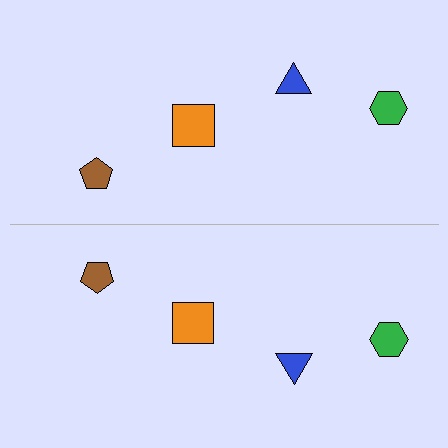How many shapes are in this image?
There are 8 shapes in this image.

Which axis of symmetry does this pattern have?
The pattern has a horizontal axis of symmetry running through the center of the image.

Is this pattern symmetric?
Yes, this pattern has bilateral (reflection) symmetry.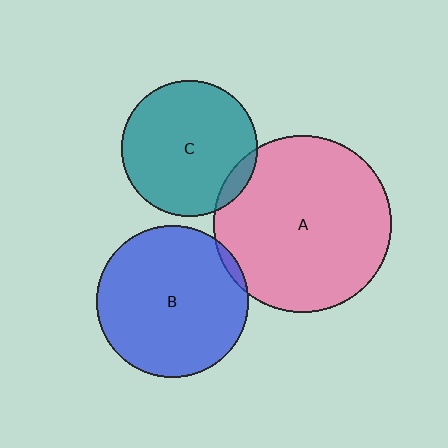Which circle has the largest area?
Circle A (pink).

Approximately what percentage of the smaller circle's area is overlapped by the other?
Approximately 5%.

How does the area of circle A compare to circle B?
Approximately 1.4 times.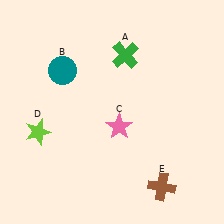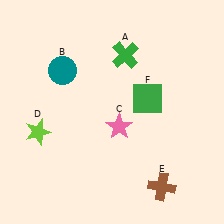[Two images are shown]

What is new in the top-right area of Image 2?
A green square (F) was added in the top-right area of Image 2.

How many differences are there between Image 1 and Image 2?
There is 1 difference between the two images.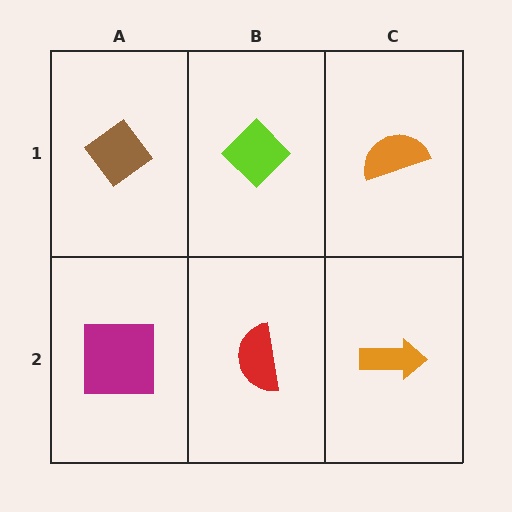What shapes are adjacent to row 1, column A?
A magenta square (row 2, column A), a lime diamond (row 1, column B).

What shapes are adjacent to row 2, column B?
A lime diamond (row 1, column B), a magenta square (row 2, column A), an orange arrow (row 2, column C).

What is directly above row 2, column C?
An orange semicircle.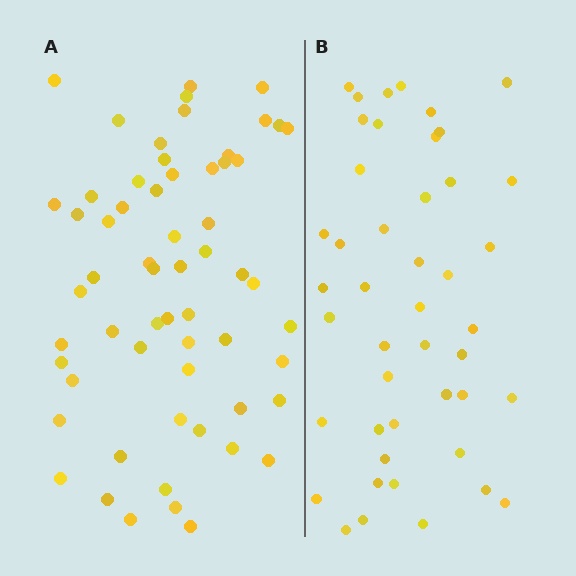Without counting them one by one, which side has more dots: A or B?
Region A (the left region) has more dots.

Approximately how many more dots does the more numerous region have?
Region A has approximately 15 more dots than region B.